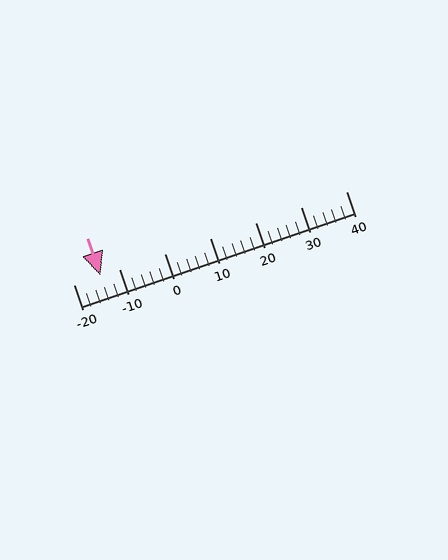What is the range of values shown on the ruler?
The ruler shows values from -20 to 40.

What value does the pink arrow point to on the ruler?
The pink arrow points to approximately -14.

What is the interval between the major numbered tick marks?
The major tick marks are spaced 10 units apart.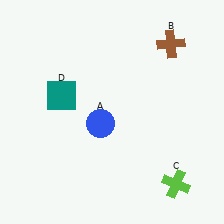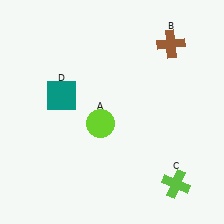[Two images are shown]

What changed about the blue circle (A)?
In Image 1, A is blue. In Image 2, it changed to lime.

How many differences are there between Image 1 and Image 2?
There is 1 difference between the two images.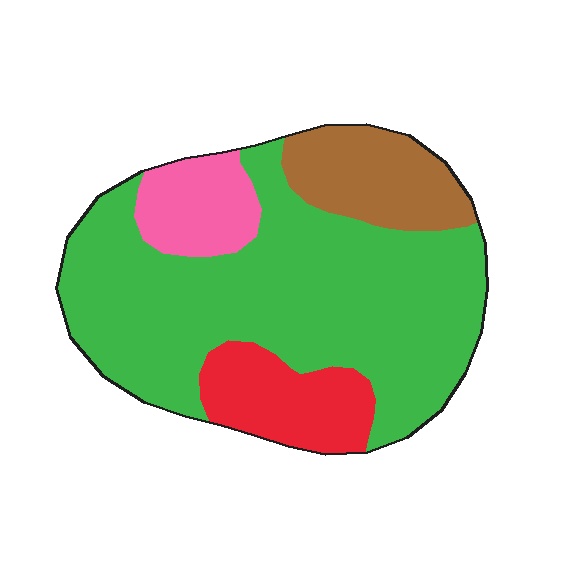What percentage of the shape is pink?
Pink covers roughly 10% of the shape.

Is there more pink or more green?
Green.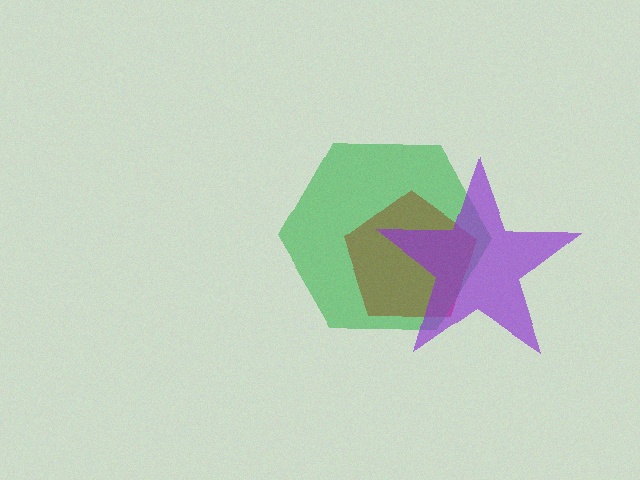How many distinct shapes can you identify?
There are 3 distinct shapes: a red pentagon, a green hexagon, a purple star.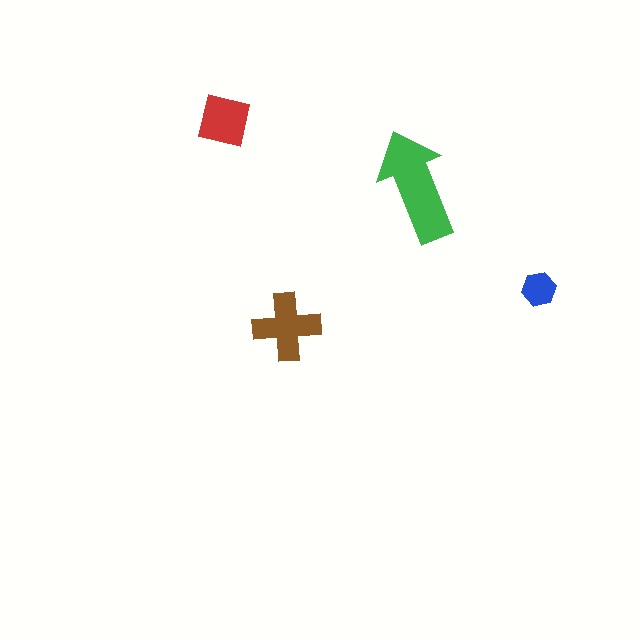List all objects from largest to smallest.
The green arrow, the brown cross, the red square, the blue hexagon.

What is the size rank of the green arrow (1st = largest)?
1st.